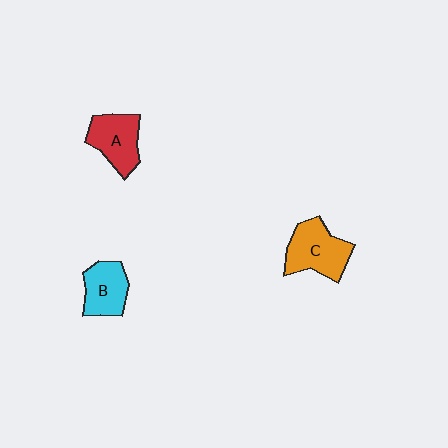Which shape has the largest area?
Shape C (orange).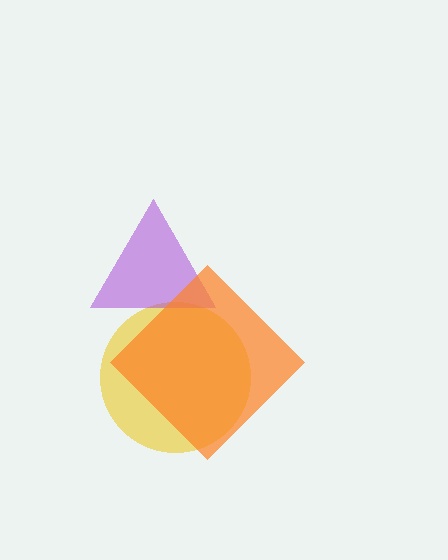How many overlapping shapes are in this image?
There are 3 overlapping shapes in the image.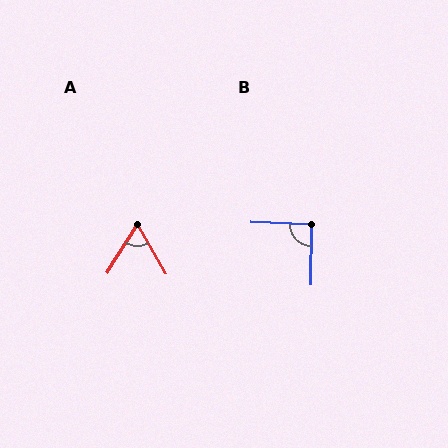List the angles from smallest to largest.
A (63°), B (91°).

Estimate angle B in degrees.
Approximately 91 degrees.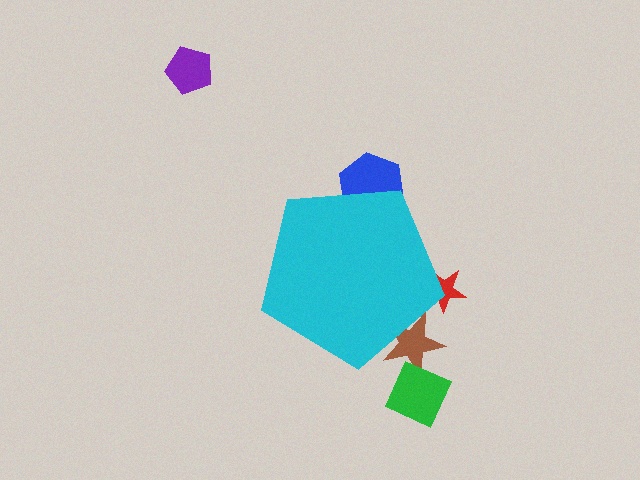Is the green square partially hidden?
No, the green square is fully visible.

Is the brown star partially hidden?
Yes, the brown star is partially hidden behind the cyan pentagon.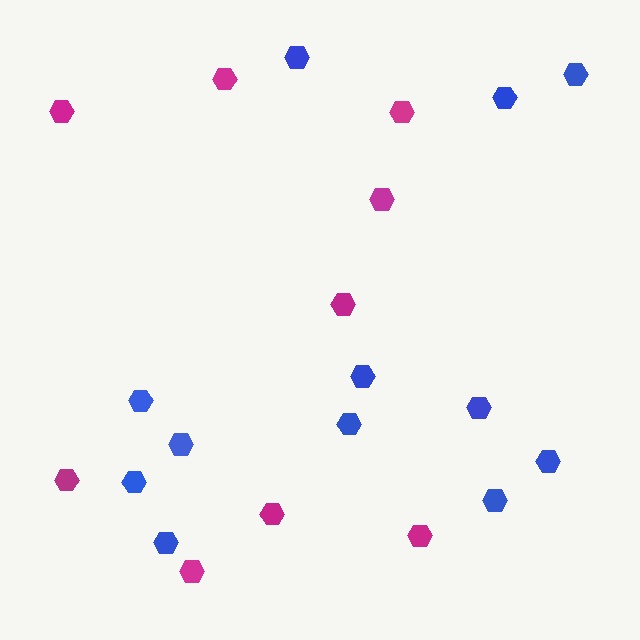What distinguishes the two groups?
There are 2 groups: one group of magenta hexagons (9) and one group of blue hexagons (12).